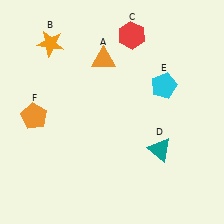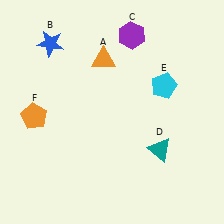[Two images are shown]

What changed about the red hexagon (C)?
In Image 1, C is red. In Image 2, it changed to purple.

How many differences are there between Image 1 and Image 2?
There are 2 differences between the two images.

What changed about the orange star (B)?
In Image 1, B is orange. In Image 2, it changed to blue.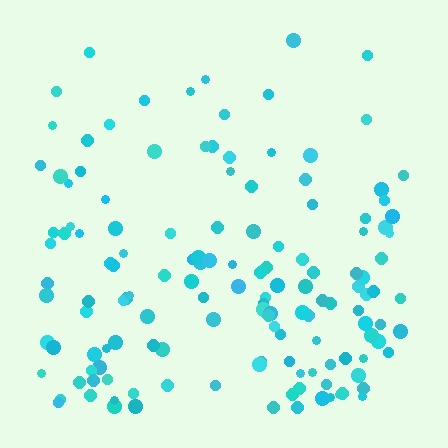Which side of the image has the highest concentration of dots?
The bottom.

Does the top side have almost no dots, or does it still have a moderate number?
Still a moderate number, just noticeably fewer than the bottom.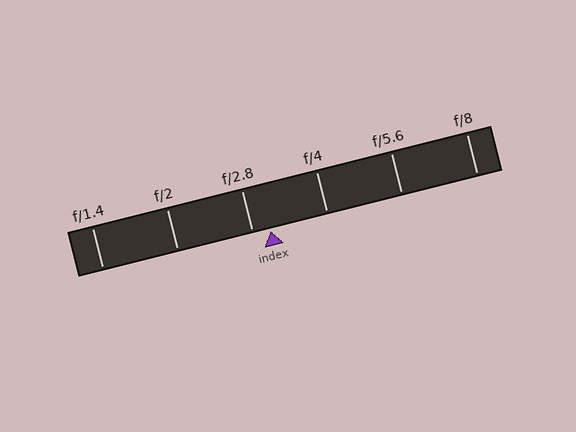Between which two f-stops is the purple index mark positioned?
The index mark is between f/2.8 and f/4.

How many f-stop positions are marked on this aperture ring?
There are 6 f-stop positions marked.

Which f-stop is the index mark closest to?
The index mark is closest to f/2.8.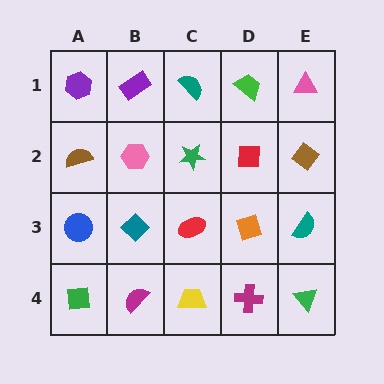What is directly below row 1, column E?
A brown diamond.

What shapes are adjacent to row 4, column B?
A teal diamond (row 3, column B), a green square (row 4, column A), a yellow trapezoid (row 4, column C).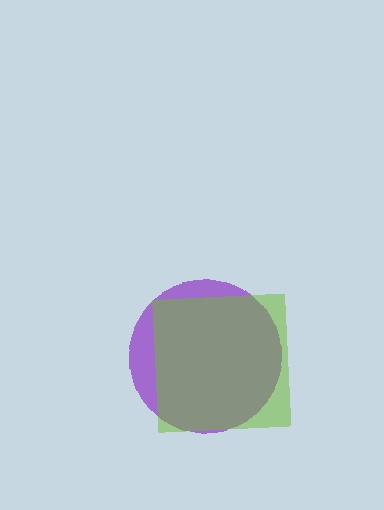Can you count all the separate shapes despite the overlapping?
Yes, there are 2 separate shapes.